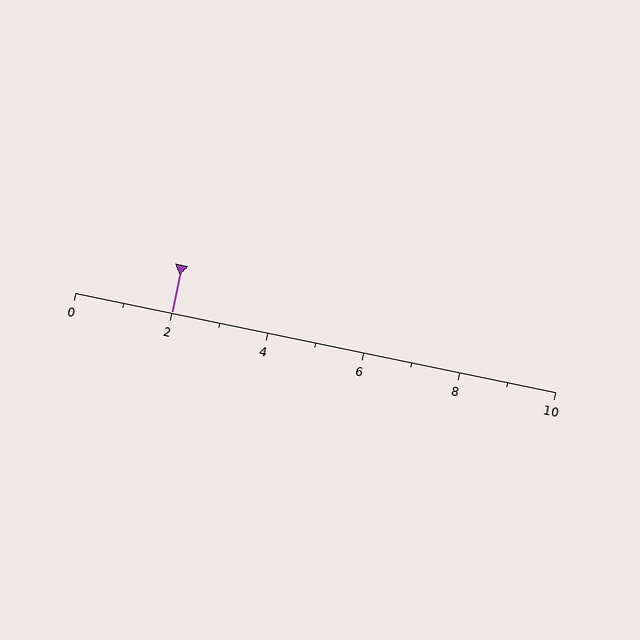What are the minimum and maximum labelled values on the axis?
The axis runs from 0 to 10.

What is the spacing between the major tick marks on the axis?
The major ticks are spaced 2 apart.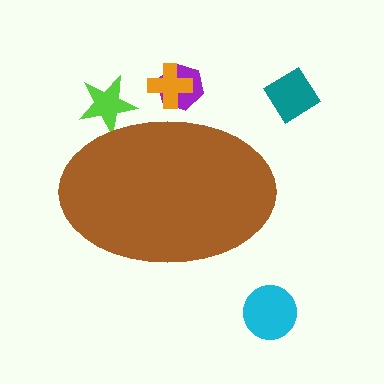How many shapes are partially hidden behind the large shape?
3 shapes are partially hidden.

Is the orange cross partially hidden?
Yes, the orange cross is partially hidden behind the brown ellipse.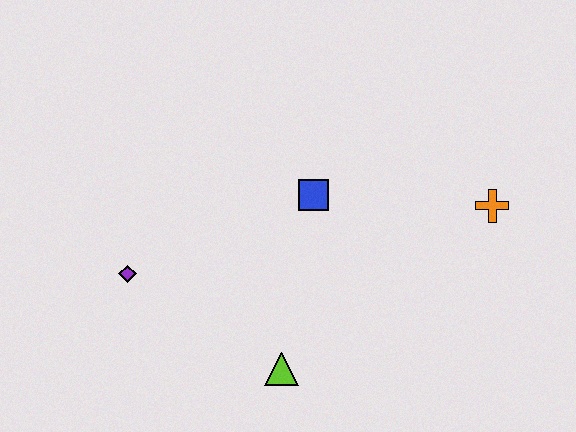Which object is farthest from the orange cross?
The purple diamond is farthest from the orange cross.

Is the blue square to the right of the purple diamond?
Yes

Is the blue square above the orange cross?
Yes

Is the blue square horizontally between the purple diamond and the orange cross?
Yes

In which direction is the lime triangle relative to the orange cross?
The lime triangle is to the left of the orange cross.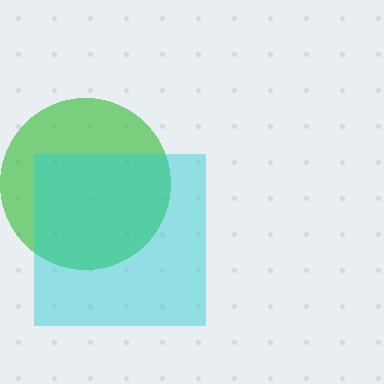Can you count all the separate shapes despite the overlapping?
Yes, there are 2 separate shapes.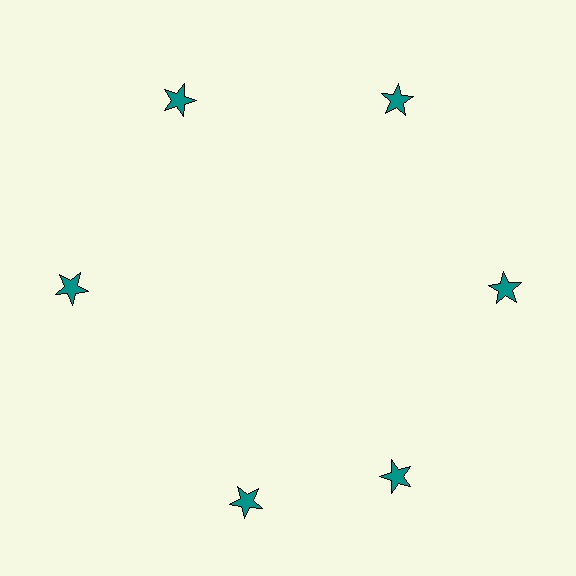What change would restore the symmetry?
The symmetry would be restored by rotating it back into even spacing with its neighbors so that all 6 stars sit at equal angles and equal distance from the center.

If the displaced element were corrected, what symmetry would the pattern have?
It would have 6-fold rotational symmetry — the pattern would map onto itself every 60 degrees.